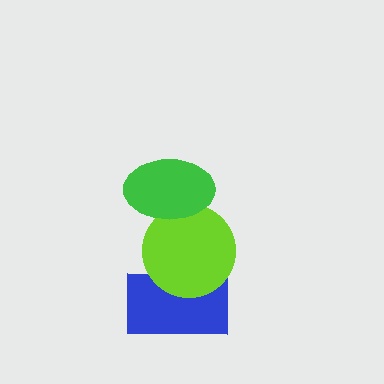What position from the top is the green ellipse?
The green ellipse is 1st from the top.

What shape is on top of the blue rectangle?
The lime circle is on top of the blue rectangle.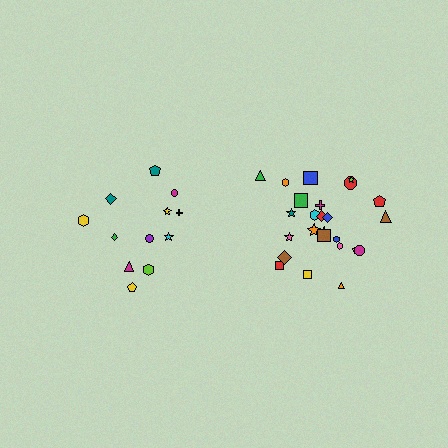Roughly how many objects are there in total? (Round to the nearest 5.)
Roughly 35 objects in total.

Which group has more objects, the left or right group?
The right group.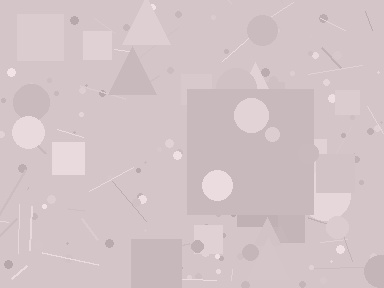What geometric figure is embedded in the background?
A square is embedded in the background.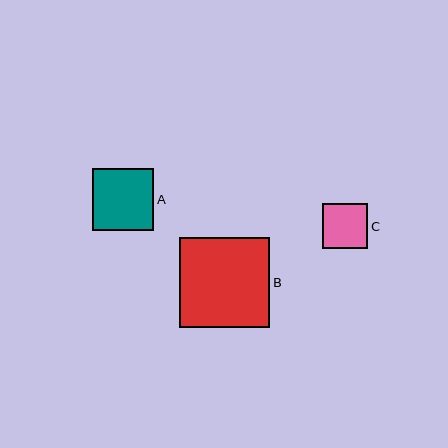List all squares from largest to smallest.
From largest to smallest: B, A, C.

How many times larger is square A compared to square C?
Square A is approximately 1.4 times the size of square C.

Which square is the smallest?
Square C is the smallest with a size of approximately 45 pixels.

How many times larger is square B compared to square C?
Square B is approximately 2.0 times the size of square C.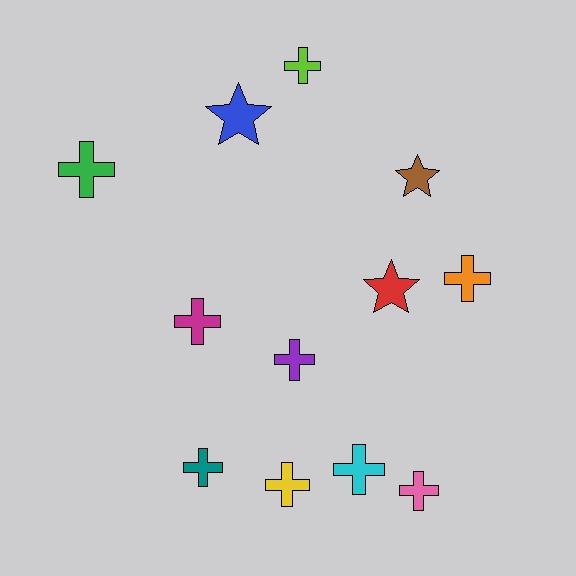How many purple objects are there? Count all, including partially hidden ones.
There is 1 purple object.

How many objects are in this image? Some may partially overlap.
There are 12 objects.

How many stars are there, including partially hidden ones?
There are 3 stars.